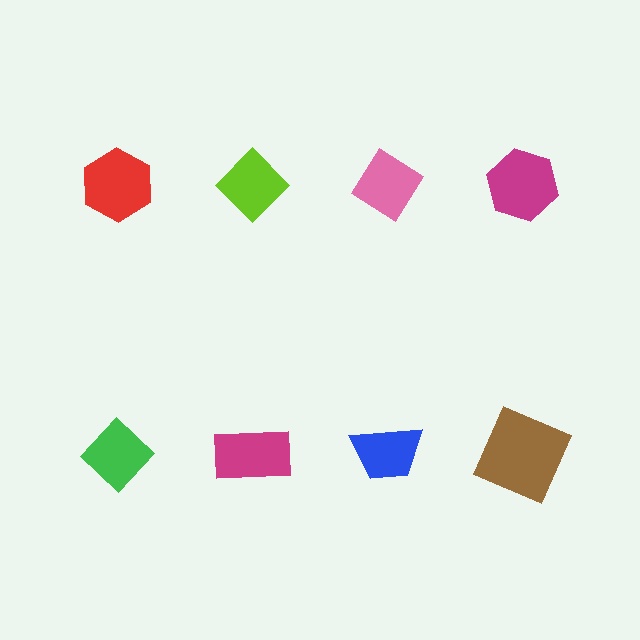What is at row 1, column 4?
A magenta hexagon.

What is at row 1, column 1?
A red hexagon.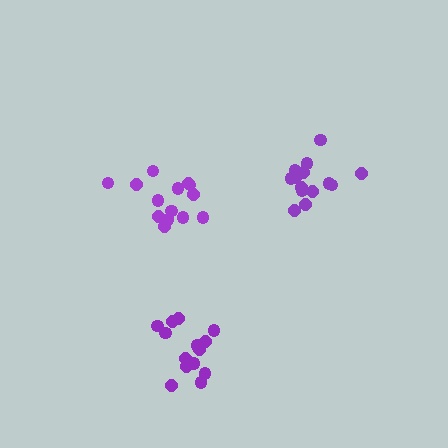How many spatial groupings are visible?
There are 3 spatial groupings.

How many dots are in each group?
Group 1: 14 dots, Group 2: 14 dots, Group 3: 15 dots (43 total).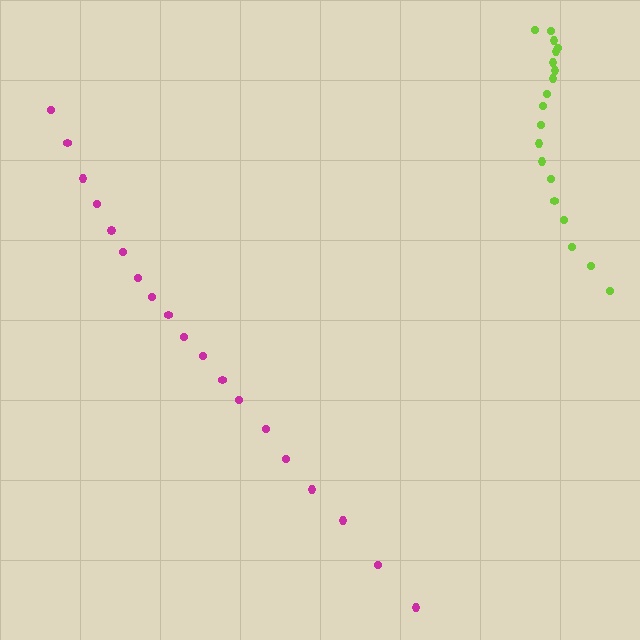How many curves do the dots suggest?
There are 2 distinct paths.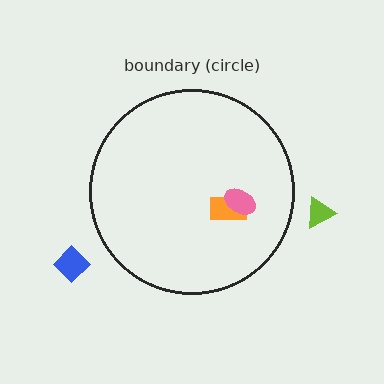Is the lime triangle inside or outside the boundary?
Outside.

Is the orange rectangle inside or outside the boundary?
Inside.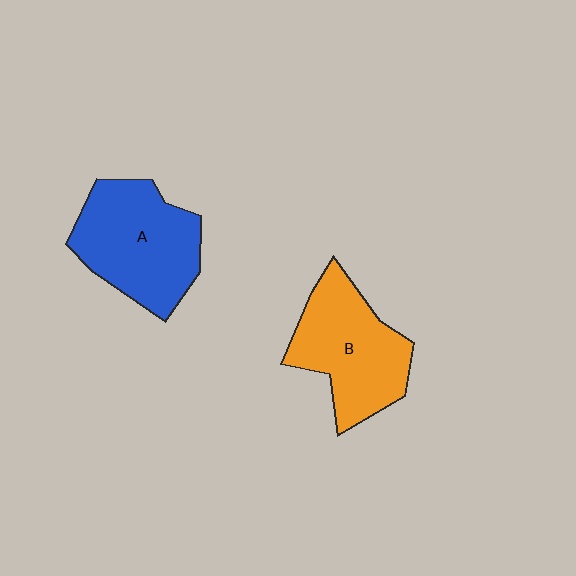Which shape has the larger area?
Shape A (blue).